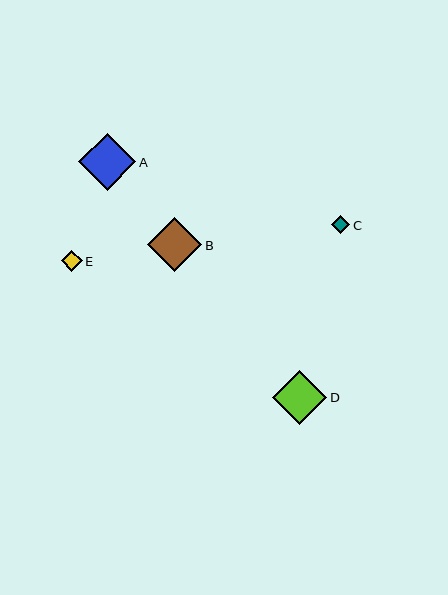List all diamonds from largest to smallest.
From largest to smallest: A, D, B, E, C.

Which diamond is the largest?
Diamond A is the largest with a size of approximately 57 pixels.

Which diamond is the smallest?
Diamond C is the smallest with a size of approximately 18 pixels.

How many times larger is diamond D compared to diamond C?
Diamond D is approximately 3.0 times the size of diamond C.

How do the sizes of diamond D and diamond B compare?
Diamond D and diamond B are approximately the same size.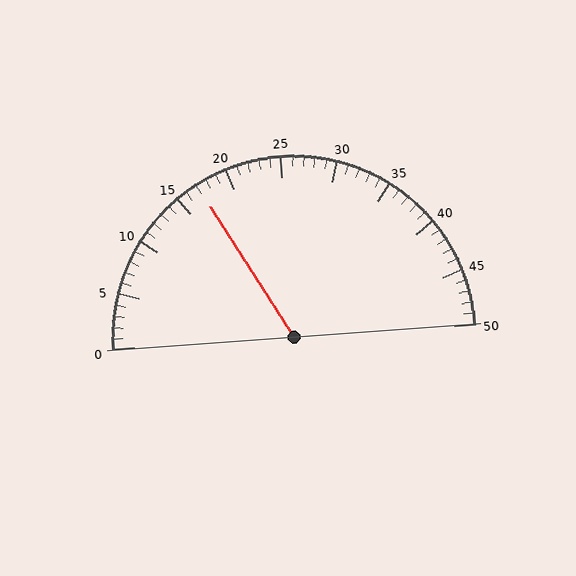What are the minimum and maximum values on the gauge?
The gauge ranges from 0 to 50.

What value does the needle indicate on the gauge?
The needle indicates approximately 17.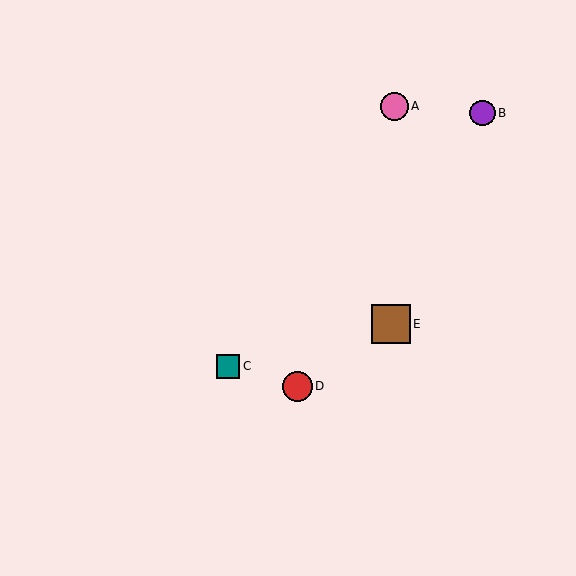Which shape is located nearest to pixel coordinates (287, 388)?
The red circle (labeled D) at (298, 386) is nearest to that location.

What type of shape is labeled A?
Shape A is a pink circle.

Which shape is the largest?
The brown square (labeled E) is the largest.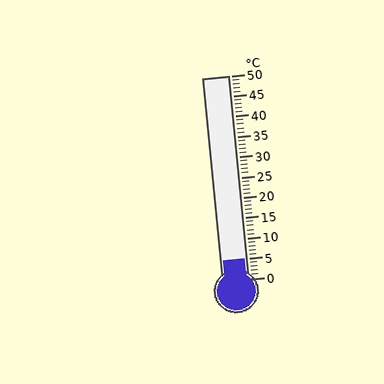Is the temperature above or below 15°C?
The temperature is below 15°C.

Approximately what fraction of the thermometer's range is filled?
The thermometer is filled to approximately 10% of its range.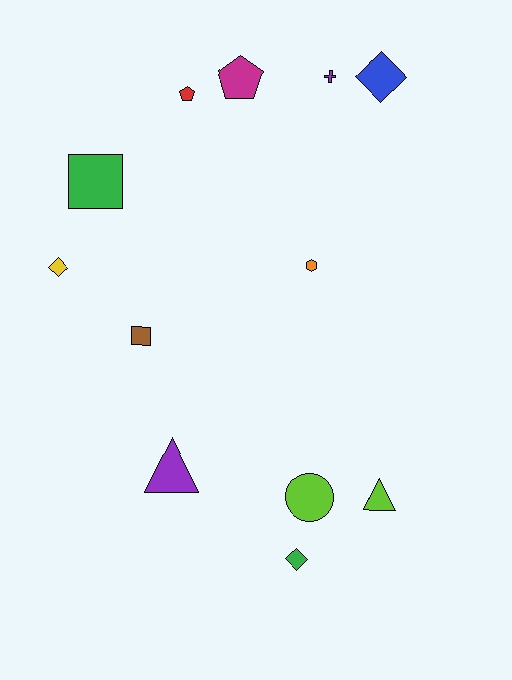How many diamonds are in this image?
There are 3 diamonds.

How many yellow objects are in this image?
There is 1 yellow object.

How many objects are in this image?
There are 12 objects.